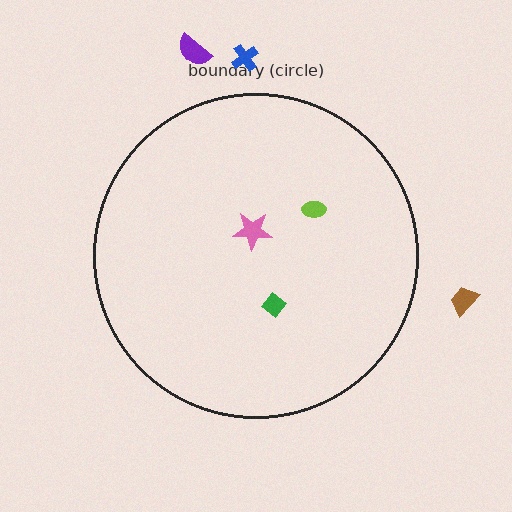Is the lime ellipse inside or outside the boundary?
Inside.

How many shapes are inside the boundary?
3 inside, 3 outside.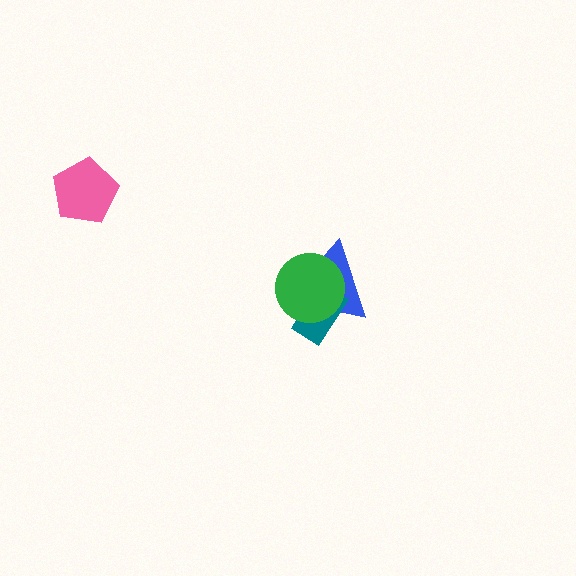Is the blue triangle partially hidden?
Yes, it is partially covered by another shape.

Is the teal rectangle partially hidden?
Yes, it is partially covered by another shape.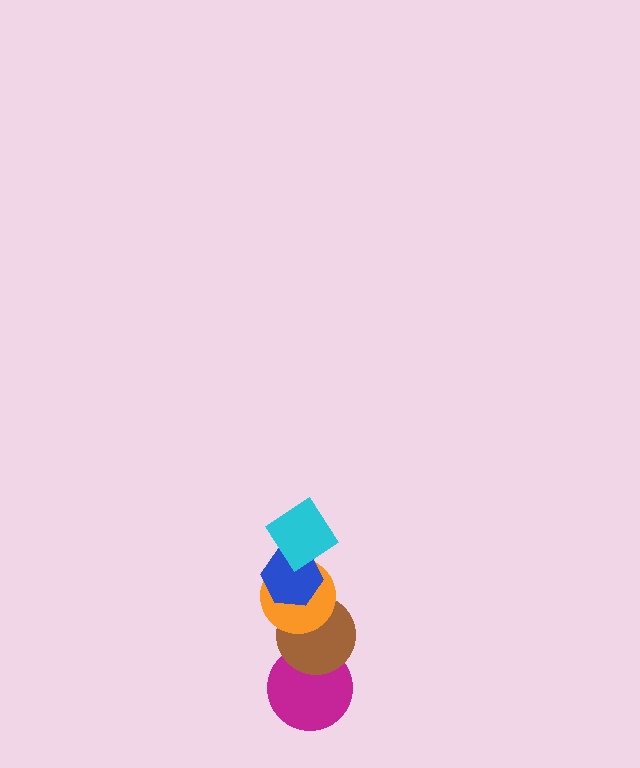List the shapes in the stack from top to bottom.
From top to bottom: the cyan diamond, the blue hexagon, the orange circle, the brown circle, the magenta circle.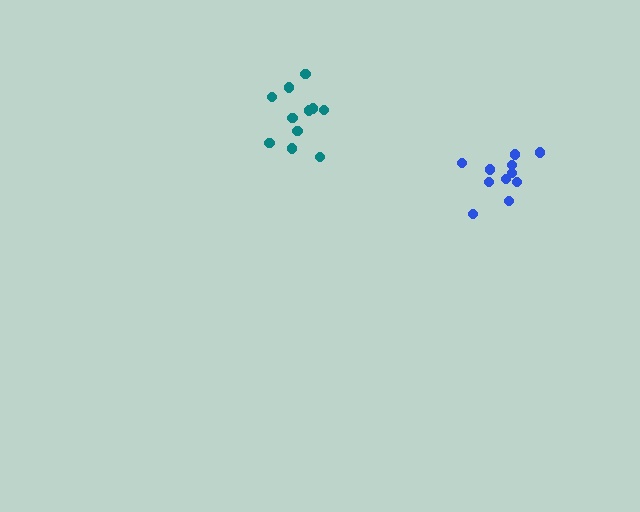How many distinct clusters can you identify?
There are 2 distinct clusters.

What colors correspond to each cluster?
The clusters are colored: teal, blue.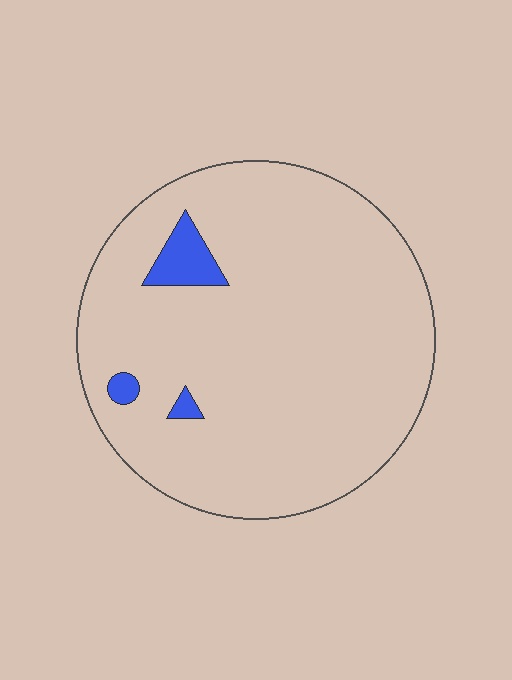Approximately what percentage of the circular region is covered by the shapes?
Approximately 5%.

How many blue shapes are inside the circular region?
3.